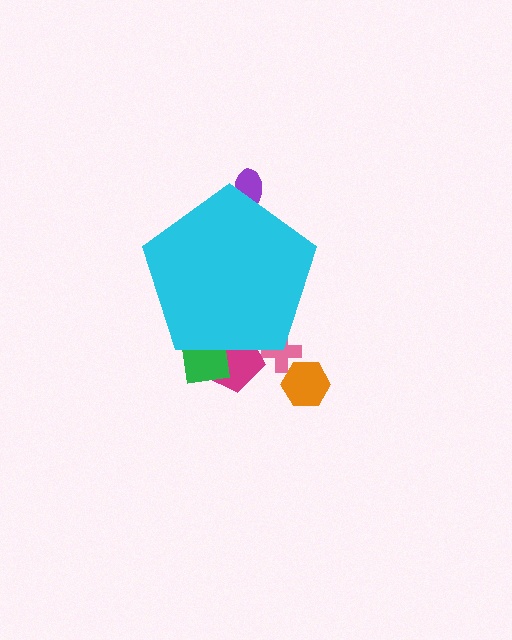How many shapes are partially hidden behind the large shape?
4 shapes are partially hidden.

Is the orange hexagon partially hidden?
No, the orange hexagon is fully visible.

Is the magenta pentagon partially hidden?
Yes, the magenta pentagon is partially hidden behind the cyan pentagon.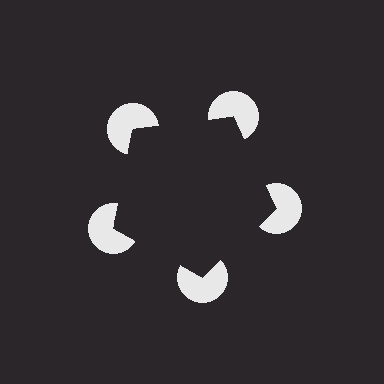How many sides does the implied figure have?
5 sides.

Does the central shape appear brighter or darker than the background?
It typically appears slightly darker than the background, even though no actual brightness change is drawn.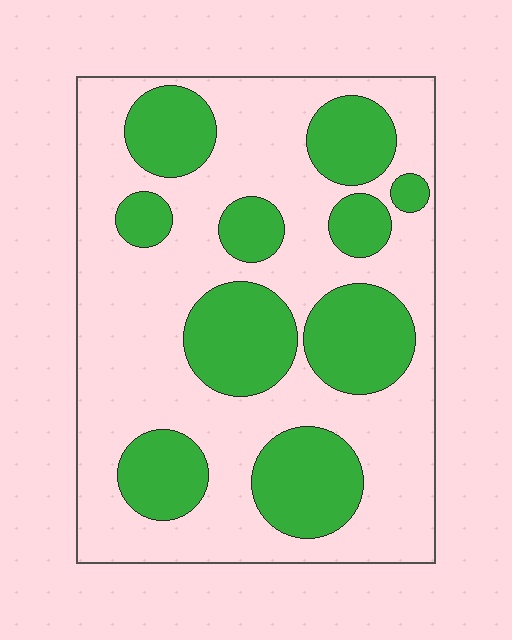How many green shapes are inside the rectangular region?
10.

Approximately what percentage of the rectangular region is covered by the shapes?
Approximately 35%.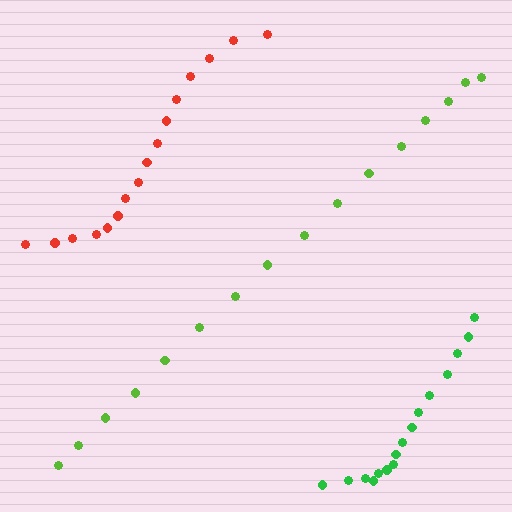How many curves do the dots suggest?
There are 3 distinct paths.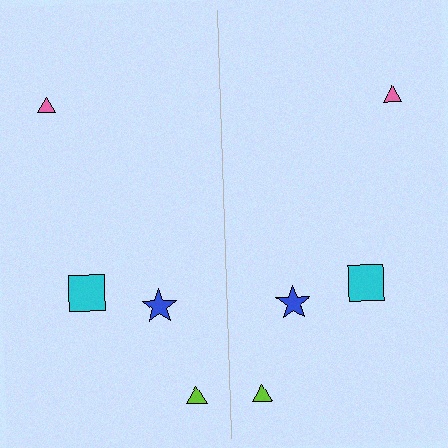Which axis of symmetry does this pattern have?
The pattern has a vertical axis of symmetry running through the center of the image.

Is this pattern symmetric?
Yes, this pattern has bilateral (reflection) symmetry.